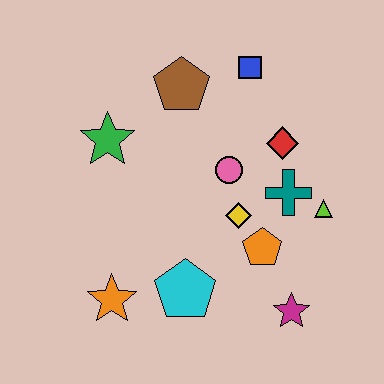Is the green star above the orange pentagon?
Yes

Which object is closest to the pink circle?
The yellow diamond is closest to the pink circle.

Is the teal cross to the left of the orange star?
No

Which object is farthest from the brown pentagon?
The magenta star is farthest from the brown pentagon.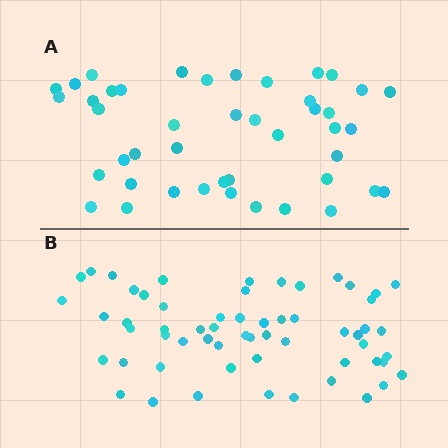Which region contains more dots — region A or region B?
Region B (the bottom region) has more dots.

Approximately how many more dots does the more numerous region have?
Region B has approximately 15 more dots than region A.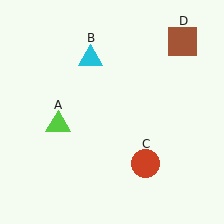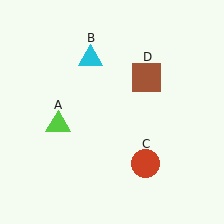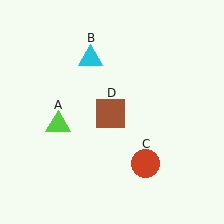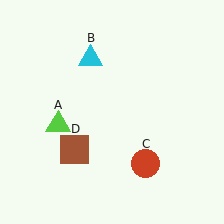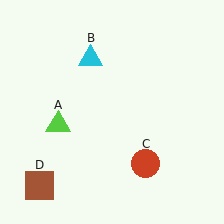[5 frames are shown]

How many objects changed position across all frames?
1 object changed position: brown square (object D).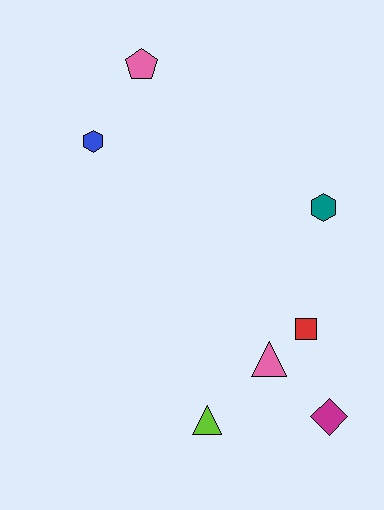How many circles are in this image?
There are no circles.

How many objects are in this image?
There are 7 objects.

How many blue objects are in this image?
There is 1 blue object.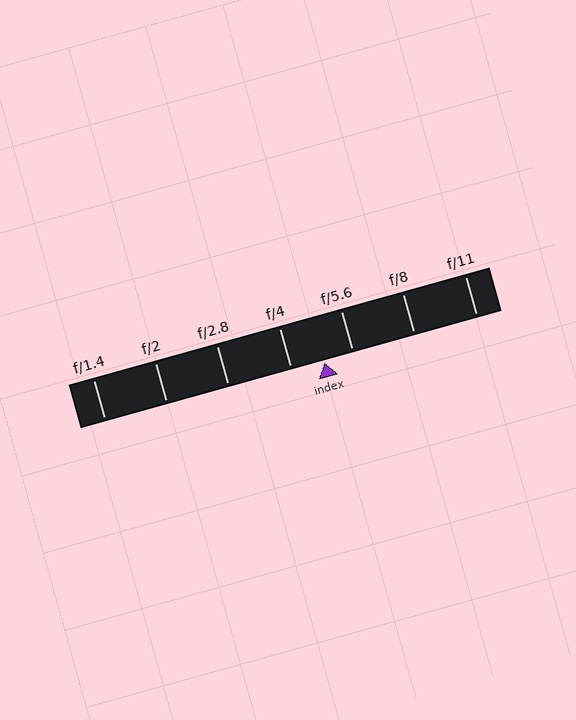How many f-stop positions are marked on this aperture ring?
There are 7 f-stop positions marked.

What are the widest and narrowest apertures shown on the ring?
The widest aperture shown is f/1.4 and the narrowest is f/11.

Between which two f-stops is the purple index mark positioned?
The index mark is between f/4 and f/5.6.